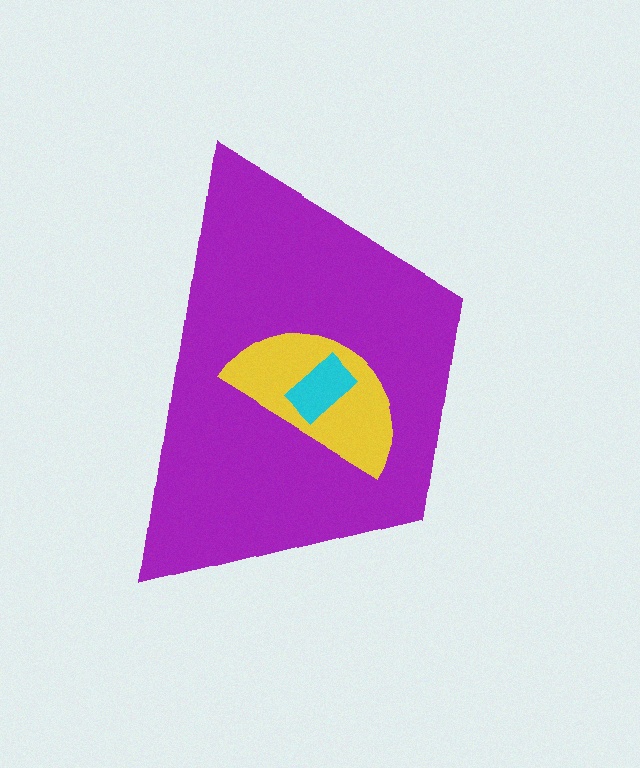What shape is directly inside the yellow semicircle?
The cyan rectangle.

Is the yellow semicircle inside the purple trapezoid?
Yes.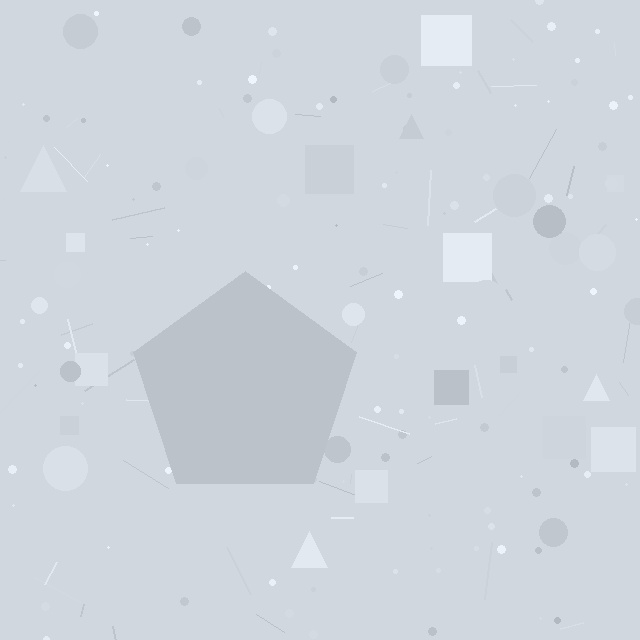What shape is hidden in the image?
A pentagon is hidden in the image.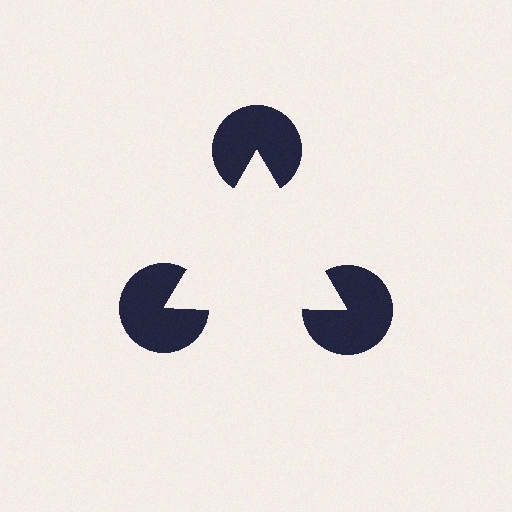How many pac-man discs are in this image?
There are 3 — one at each vertex of the illusory triangle.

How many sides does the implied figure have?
3 sides.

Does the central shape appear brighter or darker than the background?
It typically appears slightly brighter than the background, even though no actual brightness change is drawn.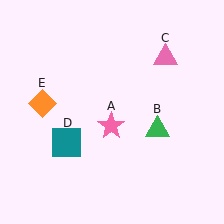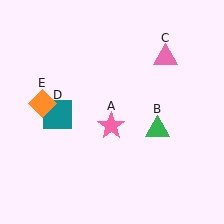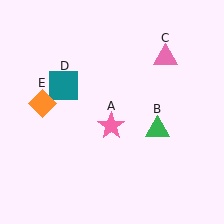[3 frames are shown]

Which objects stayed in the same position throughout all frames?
Pink star (object A) and green triangle (object B) and pink triangle (object C) and orange diamond (object E) remained stationary.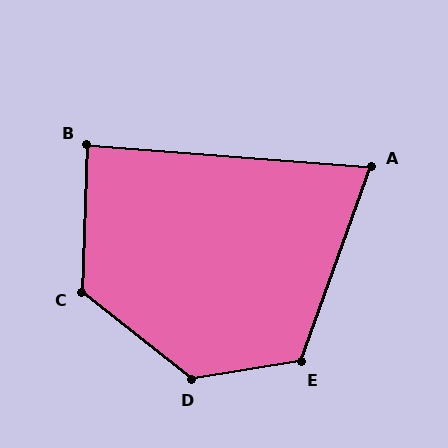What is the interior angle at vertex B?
Approximately 88 degrees (approximately right).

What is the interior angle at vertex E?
Approximately 118 degrees (obtuse).